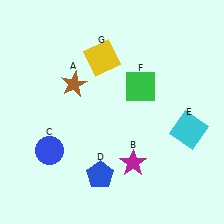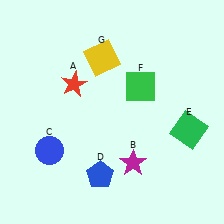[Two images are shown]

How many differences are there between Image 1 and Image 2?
There are 2 differences between the two images.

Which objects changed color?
A changed from brown to red. E changed from cyan to green.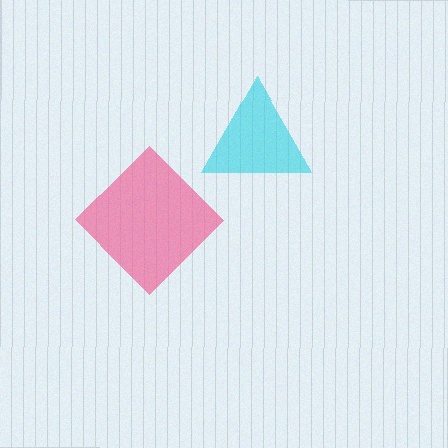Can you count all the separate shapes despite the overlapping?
Yes, there are 2 separate shapes.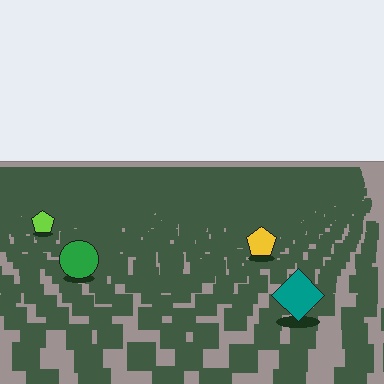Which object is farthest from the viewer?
The lime pentagon is farthest from the viewer. It appears smaller and the ground texture around it is denser.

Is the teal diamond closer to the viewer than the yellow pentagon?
Yes. The teal diamond is closer — you can tell from the texture gradient: the ground texture is coarser near it.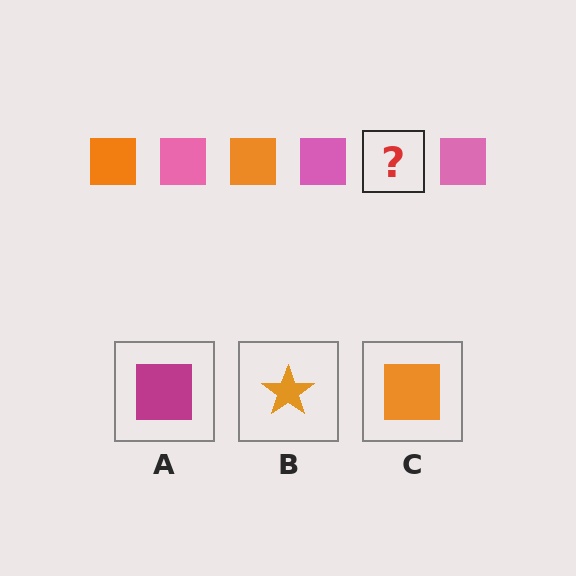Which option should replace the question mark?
Option C.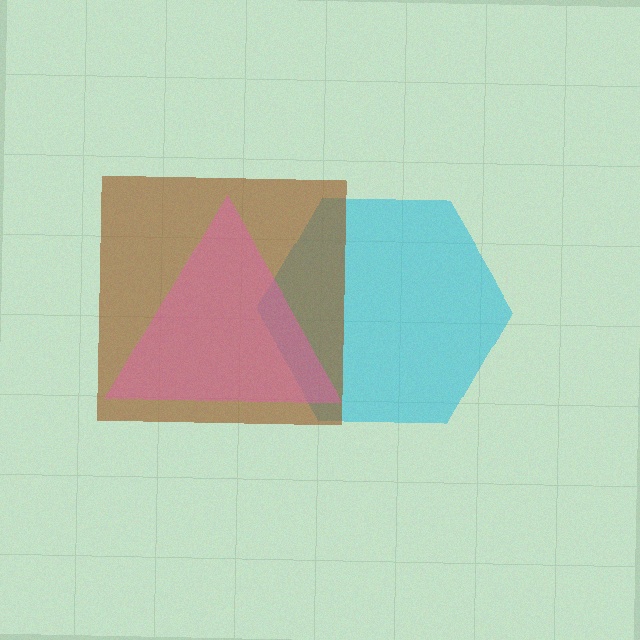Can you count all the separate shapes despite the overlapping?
Yes, there are 3 separate shapes.